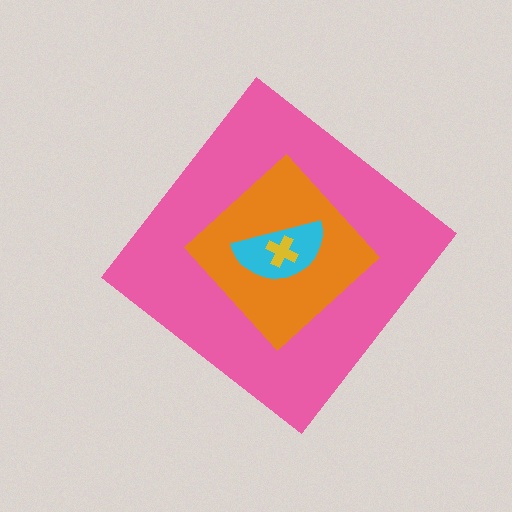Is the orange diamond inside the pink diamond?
Yes.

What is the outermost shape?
The pink diamond.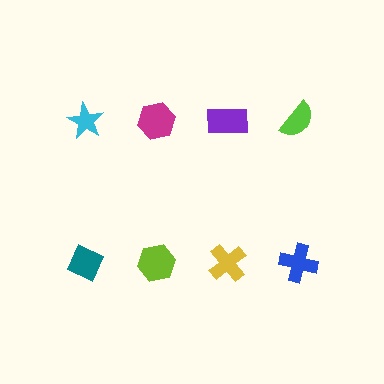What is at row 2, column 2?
A lime hexagon.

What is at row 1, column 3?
A purple rectangle.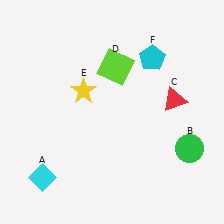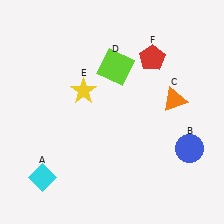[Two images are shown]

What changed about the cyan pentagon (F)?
In Image 1, F is cyan. In Image 2, it changed to red.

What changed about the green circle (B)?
In Image 1, B is green. In Image 2, it changed to blue.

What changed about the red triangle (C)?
In Image 1, C is red. In Image 2, it changed to orange.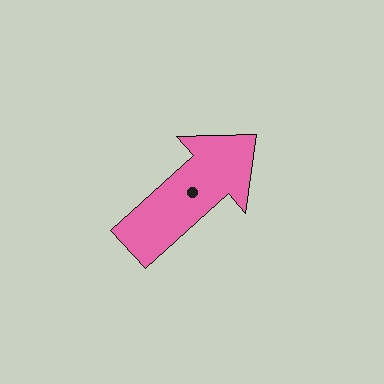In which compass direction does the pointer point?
Northeast.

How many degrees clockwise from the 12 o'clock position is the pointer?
Approximately 48 degrees.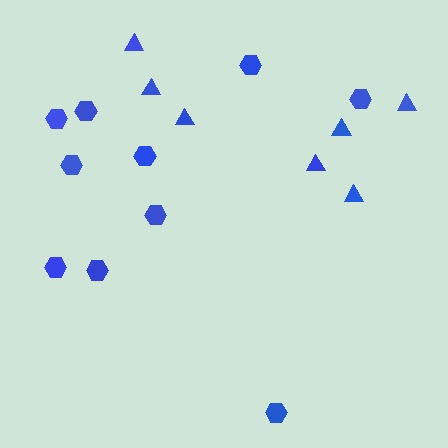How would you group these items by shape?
There are 2 groups: one group of triangles (7) and one group of hexagons (10).